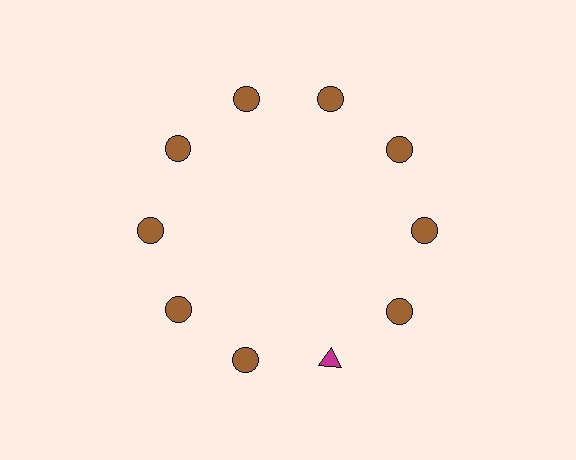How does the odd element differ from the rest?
It differs in both color (magenta instead of brown) and shape (triangle instead of circle).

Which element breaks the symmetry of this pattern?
The magenta triangle at roughly the 5 o'clock position breaks the symmetry. All other shapes are brown circles.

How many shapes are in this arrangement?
There are 10 shapes arranged in a ring pattern.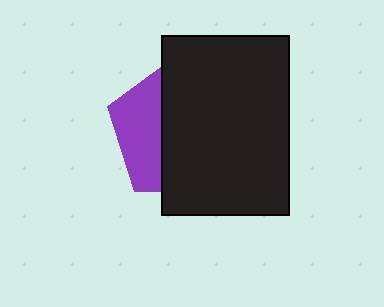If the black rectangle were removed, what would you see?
You would see the complete purple pentagon.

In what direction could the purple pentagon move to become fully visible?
The purple pentagon could move left. That would shift it out from behind the black rectangle entirely.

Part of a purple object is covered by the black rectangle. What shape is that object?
It is a pentagon.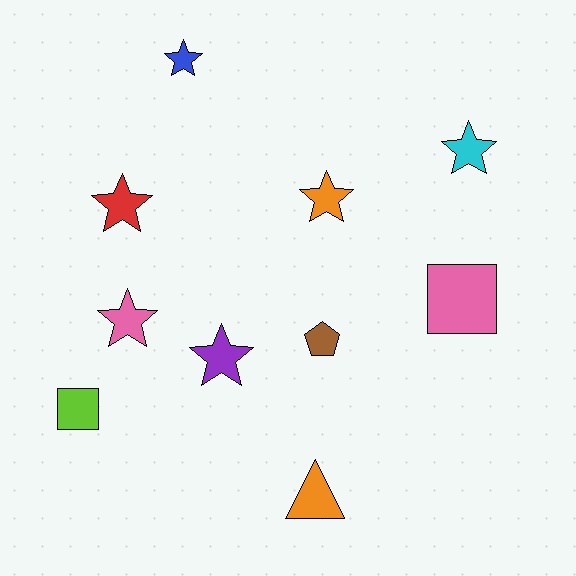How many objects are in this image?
There are 10 objects.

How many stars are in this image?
There are 6 stars.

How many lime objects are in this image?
There is 1 lime object.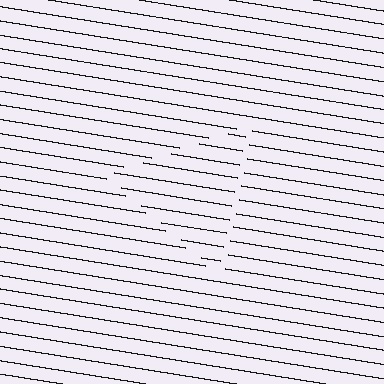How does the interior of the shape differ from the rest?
The interior of the shape contains the same grating, shifted by half a period — the contour is defined by the phase discontinuity where line-ends from the inner and outer gratings abut.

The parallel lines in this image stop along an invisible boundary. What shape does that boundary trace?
An illusory triangle. The interior of the shape contains the same grating, shifted by half a period — the contour is defined by the phase discontinuity where line-ends from the inner and outer gratings abut.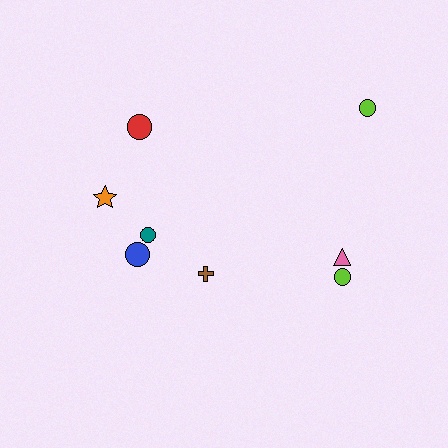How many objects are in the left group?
There are 5 objects.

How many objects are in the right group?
There are 3 objects.